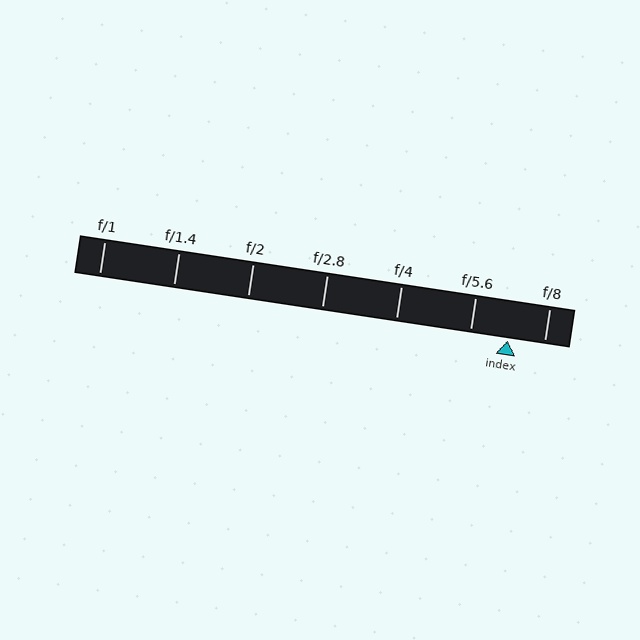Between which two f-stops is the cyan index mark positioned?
The index mark is between f/5.6 and f/8.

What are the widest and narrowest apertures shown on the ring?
The widest aperture shown is f/1 and the narrowest is f/8.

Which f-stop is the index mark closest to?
The index mark is closest to f/8.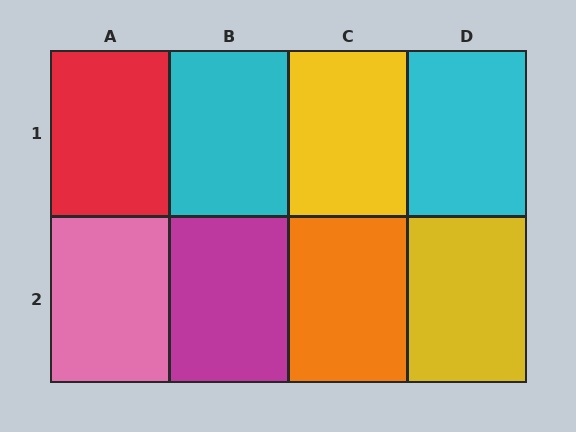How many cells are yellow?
2 cells are yellow.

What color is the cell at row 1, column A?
Red.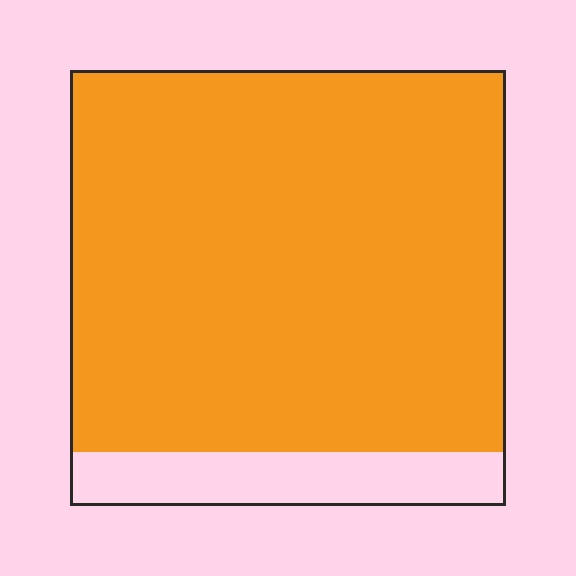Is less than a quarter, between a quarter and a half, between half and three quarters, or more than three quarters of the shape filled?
More than three quarters.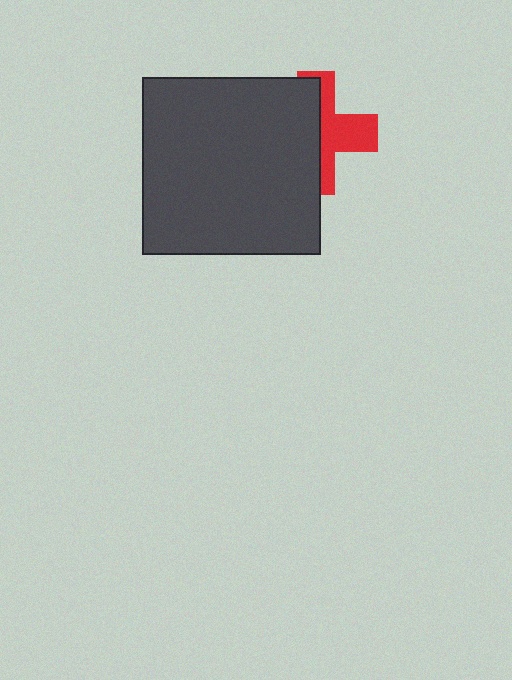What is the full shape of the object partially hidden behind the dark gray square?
The partially hidden object is a red cross.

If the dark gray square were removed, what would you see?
You would see the complete red cross.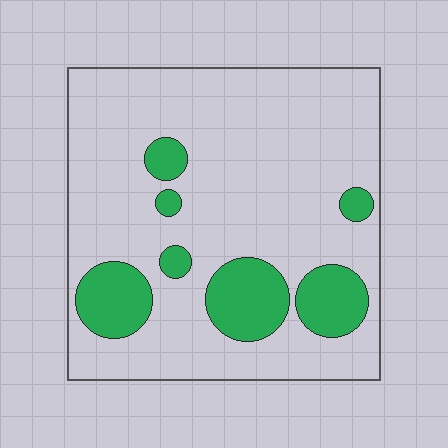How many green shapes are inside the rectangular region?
7.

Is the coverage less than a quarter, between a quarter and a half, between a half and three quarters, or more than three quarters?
Less than a quarter.